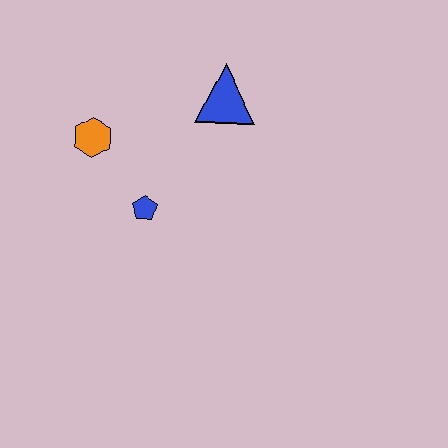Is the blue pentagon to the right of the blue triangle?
No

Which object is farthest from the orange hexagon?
The blue triangle is farthest from the orange hexagon.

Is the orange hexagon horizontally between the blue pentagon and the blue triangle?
No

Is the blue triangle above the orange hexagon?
Yes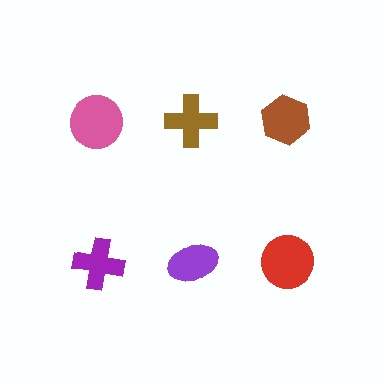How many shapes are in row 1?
3 shapes.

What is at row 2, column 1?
A purple cross.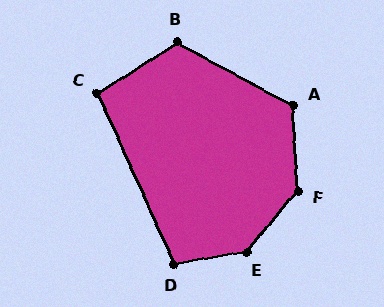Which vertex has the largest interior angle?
E, at approximately 140 degrees.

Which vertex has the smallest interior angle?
C, at approximately 98 degrees.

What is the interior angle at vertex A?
Approximately 121 degrees (obtuse).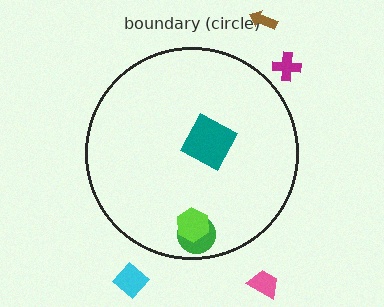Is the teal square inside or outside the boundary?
Inside.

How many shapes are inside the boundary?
3 inside, 4 outside.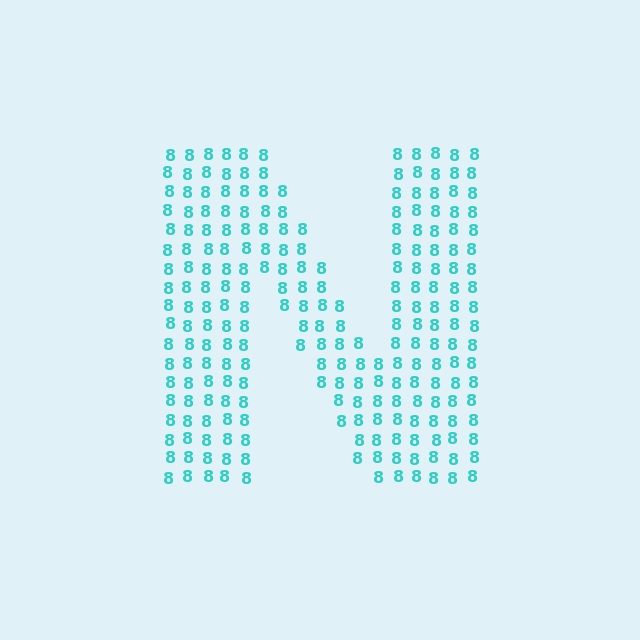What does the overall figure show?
The overall figure shows the letter N.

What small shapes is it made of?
It is made of small digit 8's.